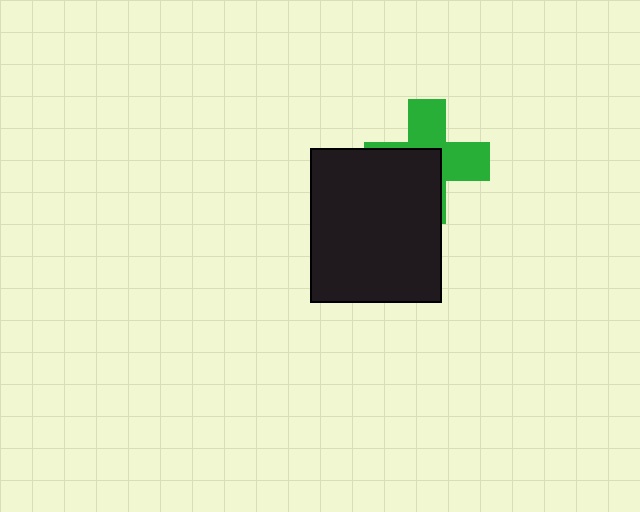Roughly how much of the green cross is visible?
About half of it is visible (roughly 50%).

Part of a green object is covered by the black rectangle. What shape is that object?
It is a cross.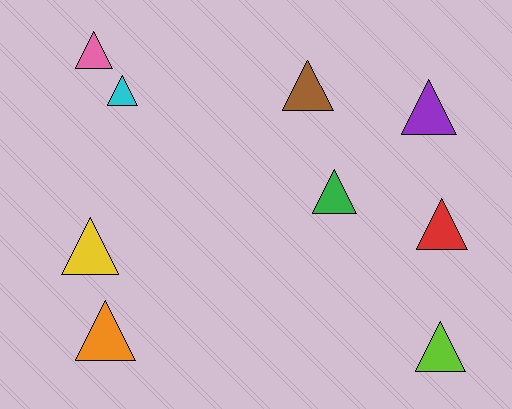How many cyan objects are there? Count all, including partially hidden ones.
There is 1 cyan object.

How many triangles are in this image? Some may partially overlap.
There are 9 triangles.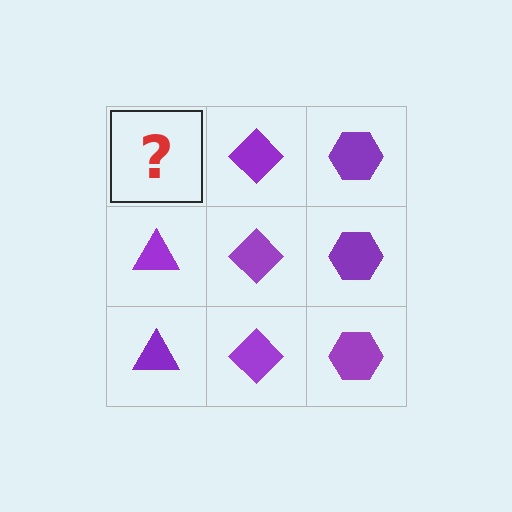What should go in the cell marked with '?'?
The missing cell should contain a purple triangle.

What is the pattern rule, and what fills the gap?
The rule is that each column has a consistent shape. The gap should be filled with a purple triangle.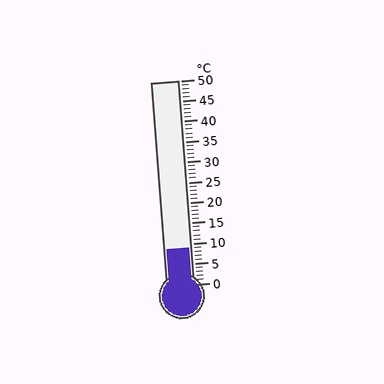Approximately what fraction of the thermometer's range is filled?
The thermometer is filled to approximately 20% of its range.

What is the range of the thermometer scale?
The thermometer scale ranges from 0°C to 50°C.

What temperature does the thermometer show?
The thermometer shows approximately 9°C.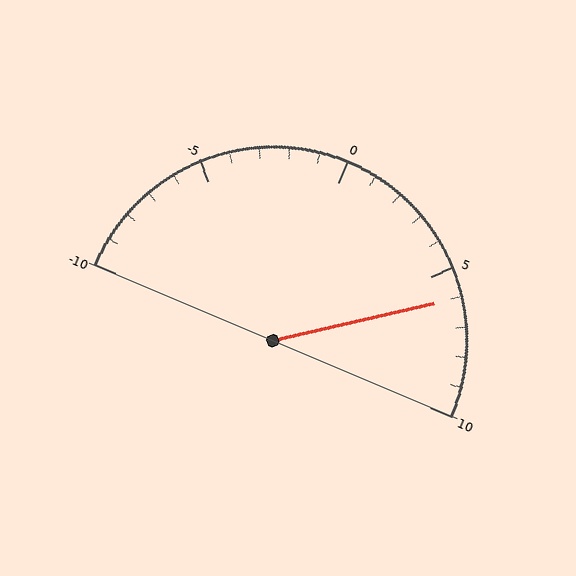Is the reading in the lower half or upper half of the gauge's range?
The reading is in the upper half of the range (-10 to 10).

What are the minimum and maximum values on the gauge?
The gauge ranges from -10 to 10.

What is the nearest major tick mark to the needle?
The nearest major tick mark is 5.